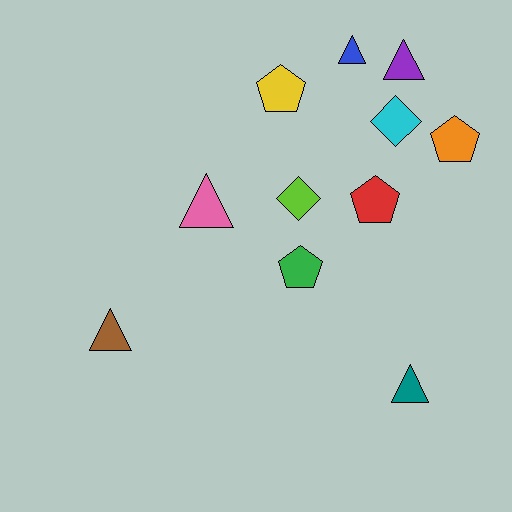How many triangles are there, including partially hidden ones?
There are 5 triangles.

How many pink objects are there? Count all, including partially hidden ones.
There is 1 pink object.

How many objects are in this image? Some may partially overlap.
There are 11 objects.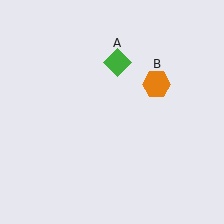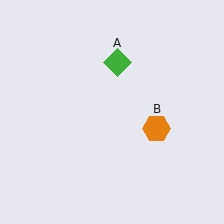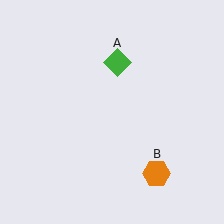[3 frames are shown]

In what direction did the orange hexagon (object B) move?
The orange hexagon (object B) moved down.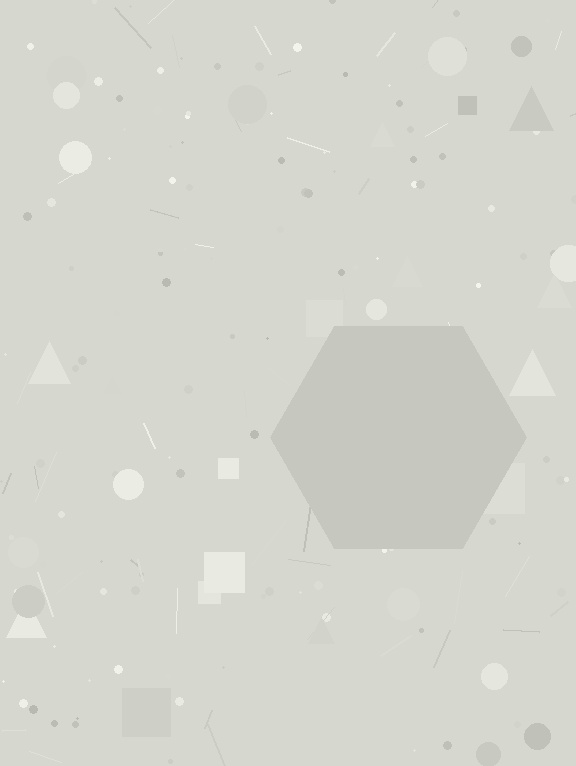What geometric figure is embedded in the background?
A hexagon is embedded in the background.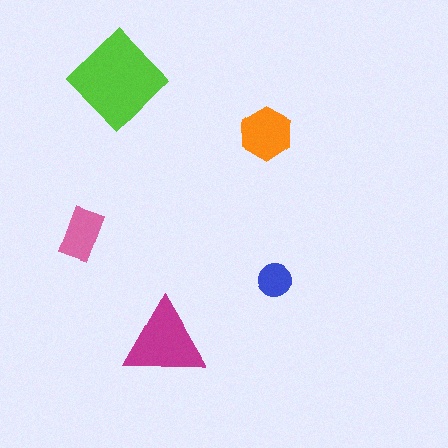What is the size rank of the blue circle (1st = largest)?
5th.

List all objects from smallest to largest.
The blue circle, the pink rectangle, the orange hexagon, the magenta triangle, the lime diamond.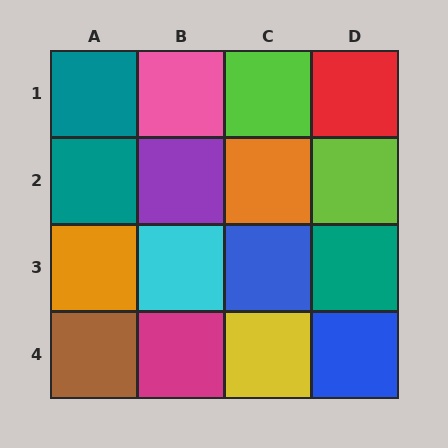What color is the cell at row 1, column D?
Red.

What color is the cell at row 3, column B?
Cyan.